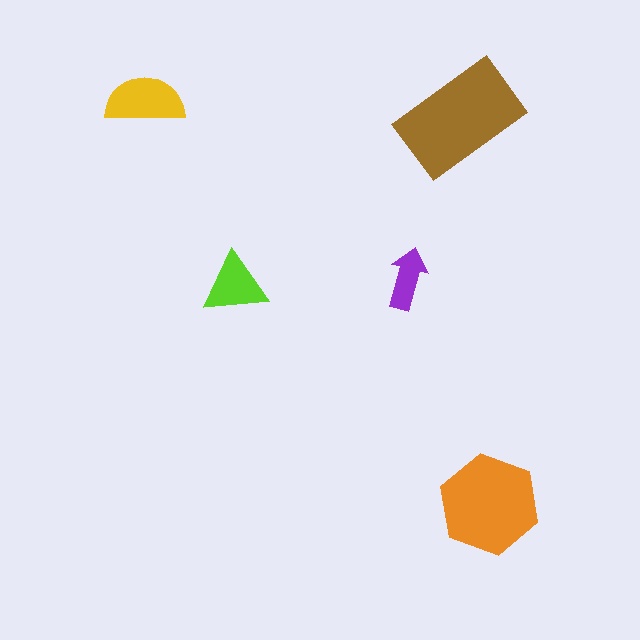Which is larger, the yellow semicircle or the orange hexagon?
The orange hexagon.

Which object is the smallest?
The purple arrow.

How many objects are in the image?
There are 5 objects in the image.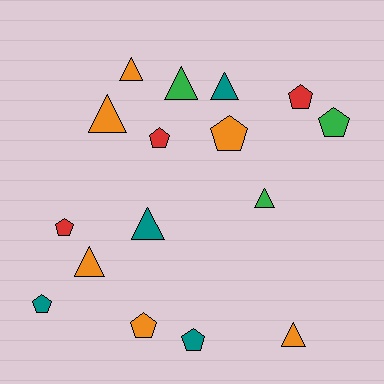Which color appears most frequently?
Orange, with 6 objects.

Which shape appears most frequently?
Triangle, with 8 objects.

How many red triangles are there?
There are no red triangles.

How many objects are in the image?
There are 16 objects.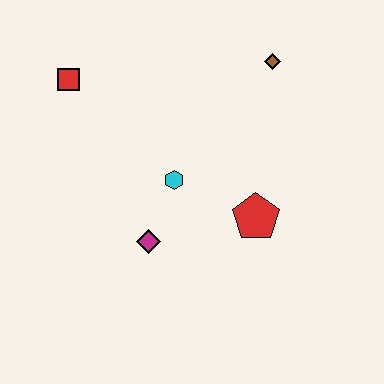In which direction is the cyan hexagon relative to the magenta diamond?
The cyan hexagon is above the magenta diamond.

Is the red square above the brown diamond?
No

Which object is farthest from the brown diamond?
The magenta diamond is farthest from the brown diamond.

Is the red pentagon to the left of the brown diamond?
Yes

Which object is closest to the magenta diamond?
The cyan hexagon is closest to the magenta diamond.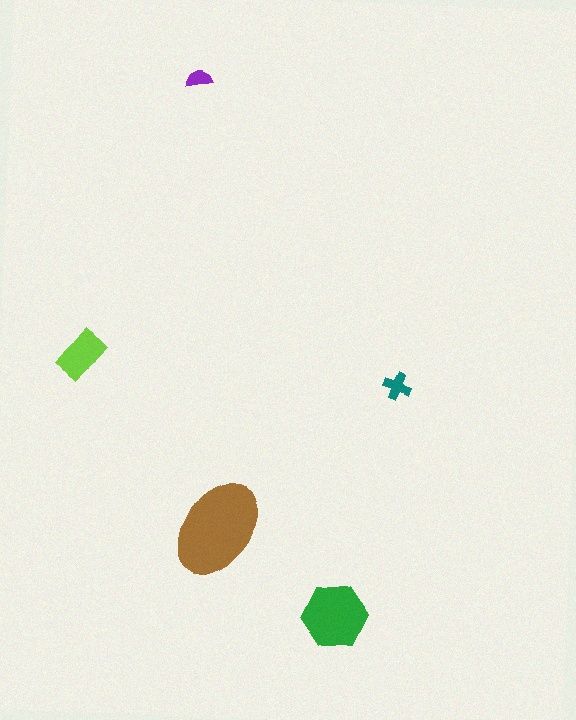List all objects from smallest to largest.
The purple semicircle, the teal cross, the lime rectangle, the green hexagon, the brown ellipse.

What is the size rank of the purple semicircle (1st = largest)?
5th.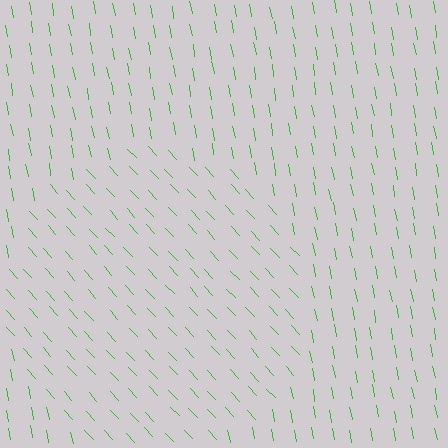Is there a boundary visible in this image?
Yes, there is a texture boundary formed by a change in line orientation.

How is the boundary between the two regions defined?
The boundary is defined purely by a change in line orientation (approximately 33 degrees difference). All lines are the same color and thickness.